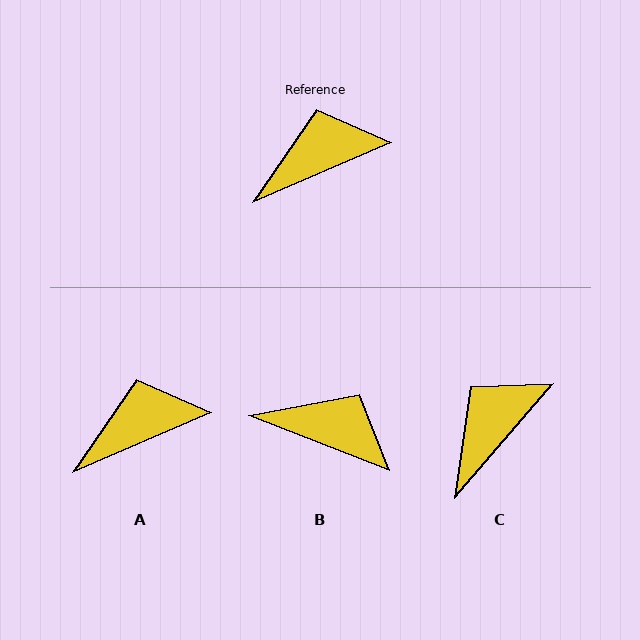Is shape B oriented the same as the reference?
No, it is off by about 45 degrees.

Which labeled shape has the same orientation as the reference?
A.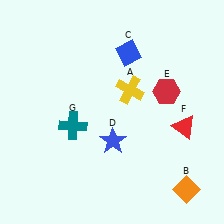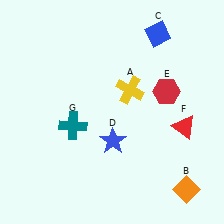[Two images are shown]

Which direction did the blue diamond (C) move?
The blue diamond (C) moved right.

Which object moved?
The blue diamond (C) moved right.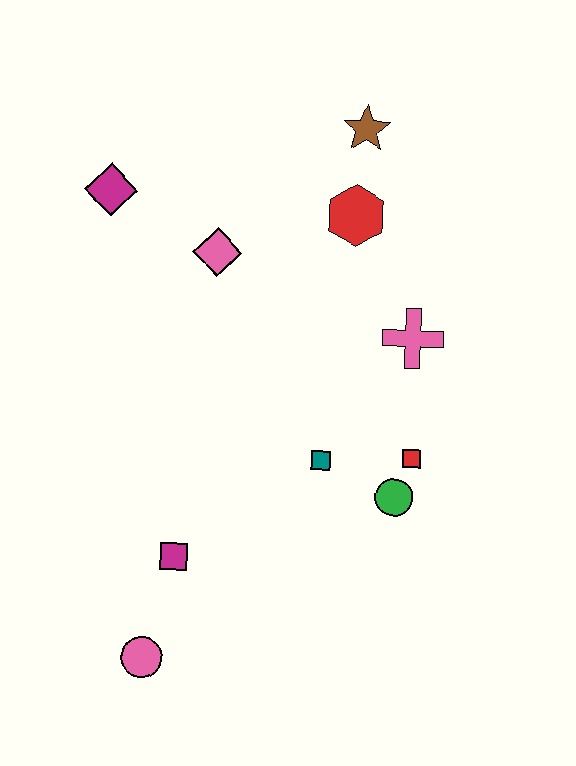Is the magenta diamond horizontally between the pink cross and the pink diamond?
No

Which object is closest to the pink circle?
The magenta square is closest to the pink circle.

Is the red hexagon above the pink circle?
Yes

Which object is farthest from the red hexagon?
The pink circle is farthest from the red hexagon.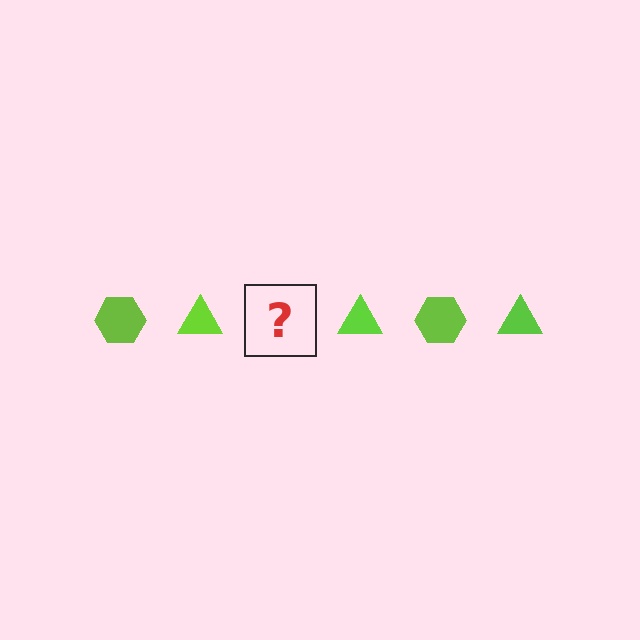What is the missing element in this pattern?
The missing element is a lime hexagon.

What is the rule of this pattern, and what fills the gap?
The rule is that the pattern cycles through hexagon, triangle shapes in lime. The gap should be filled with a lime hexagon.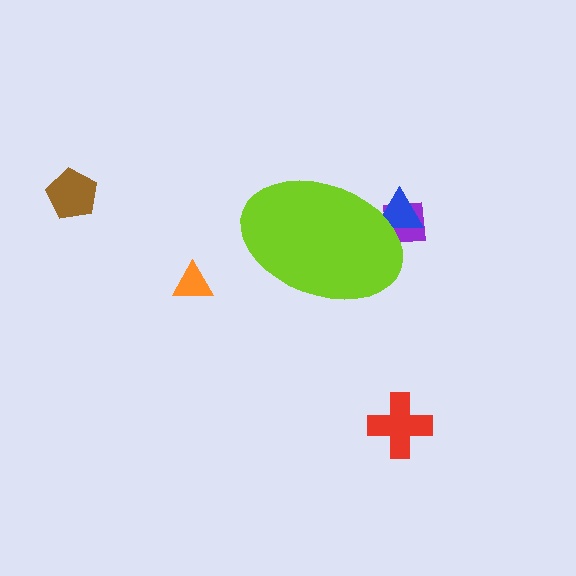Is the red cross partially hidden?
No, the red cross is fully visible.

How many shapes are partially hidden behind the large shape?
2 shapes are partially hidden.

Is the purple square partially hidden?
Yes, the purple square is partially hidden behind the lime ellipse.